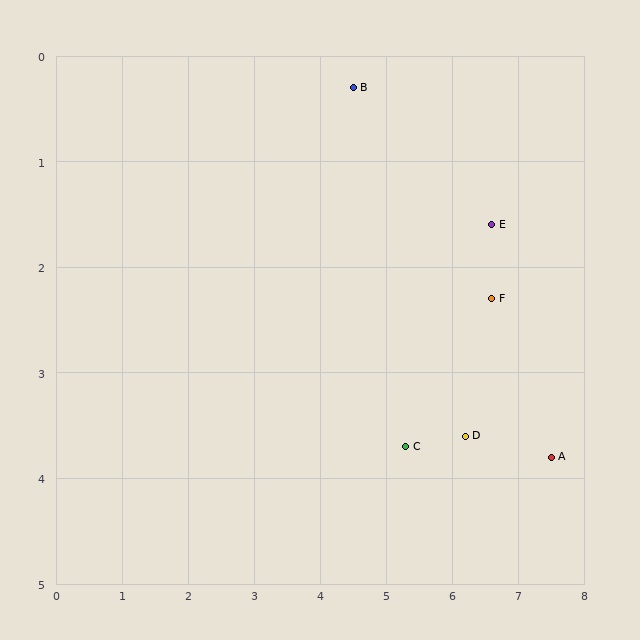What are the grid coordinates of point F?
Point F is at approximately (6.6, 2.3).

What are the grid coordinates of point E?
Point E is at approximately (6.6, 1.6).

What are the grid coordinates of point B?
Point B is at approximately (4.5, 0.3).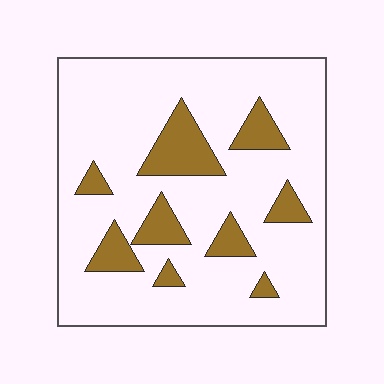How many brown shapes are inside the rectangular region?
9.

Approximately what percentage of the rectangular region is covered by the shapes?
Approximately 15%.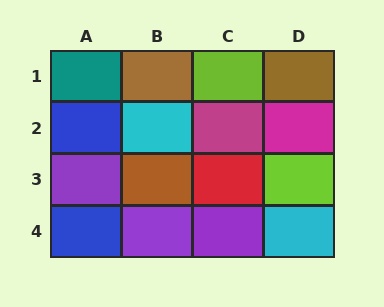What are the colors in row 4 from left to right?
Blue, purple, purple, cyan.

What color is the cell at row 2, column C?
Magenta.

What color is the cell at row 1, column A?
Teal.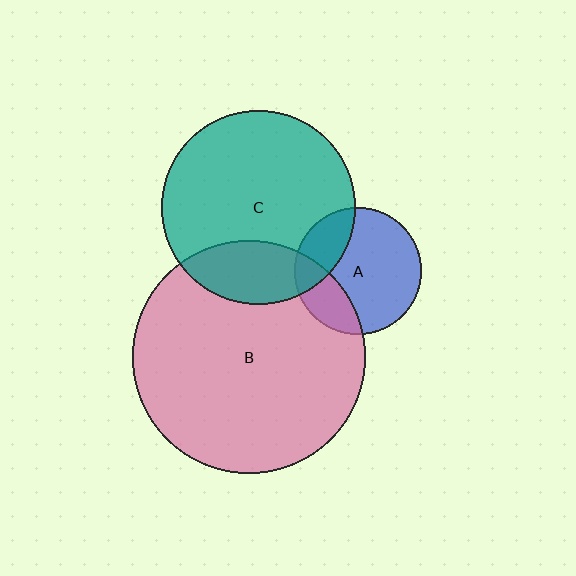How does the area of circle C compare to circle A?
Approximately 2.3 times.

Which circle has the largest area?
Circle B (pink).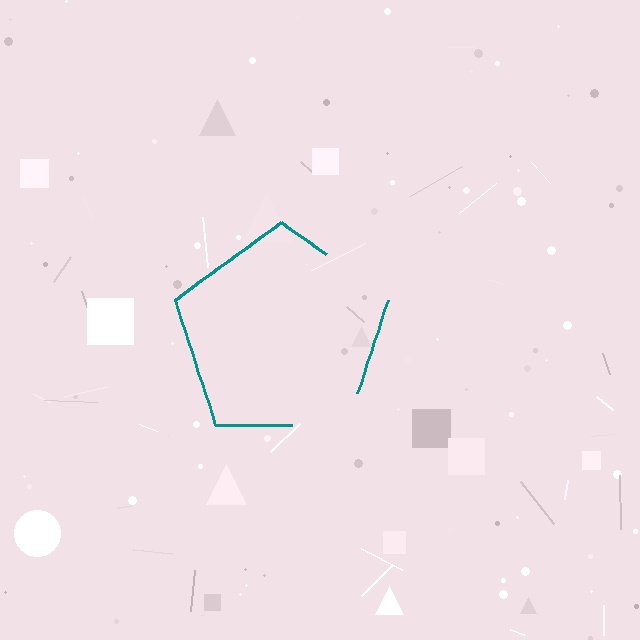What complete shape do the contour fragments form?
The contour fragments form a pentagon.